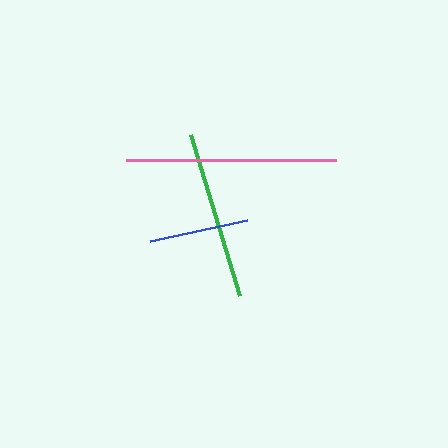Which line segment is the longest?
The pink line is the longest at approximately 210 pixels.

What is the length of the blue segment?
The blue segment is approximately 99 pixels long.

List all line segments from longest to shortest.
From longest to shortest: pink, green, blue.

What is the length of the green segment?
The green segment is approximately 169 pixels long.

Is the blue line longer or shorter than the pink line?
The pink line is longer than the blue line.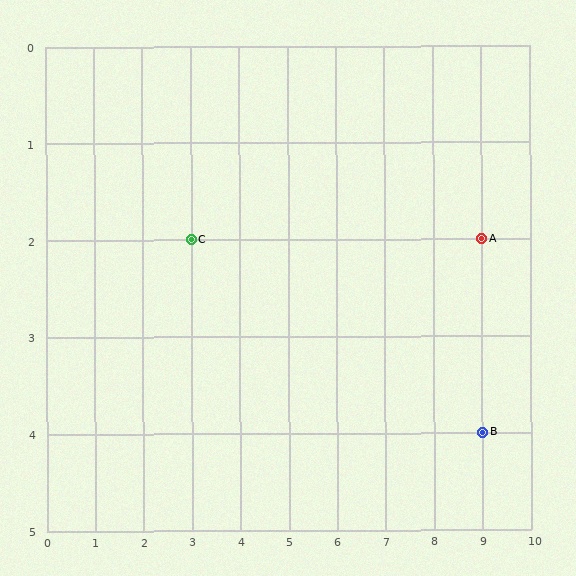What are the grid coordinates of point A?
Point A is at grid coordinates (9, 2).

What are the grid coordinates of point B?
Point B is at grid coordinates (9, 4).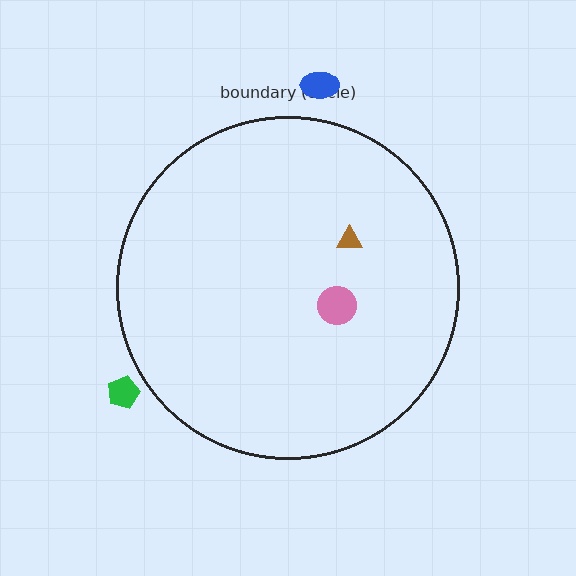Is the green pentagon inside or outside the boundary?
Outside.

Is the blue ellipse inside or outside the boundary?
Outside.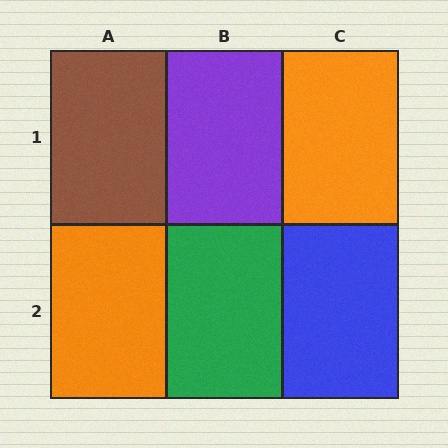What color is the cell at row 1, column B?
Purple.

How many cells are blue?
1 cell is blue.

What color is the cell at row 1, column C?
Orange.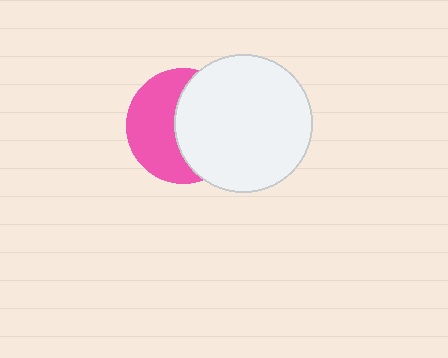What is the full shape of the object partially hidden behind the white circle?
The partially hidden object is a pink circle.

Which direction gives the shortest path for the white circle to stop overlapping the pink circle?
Moving right gives the shortest separation.